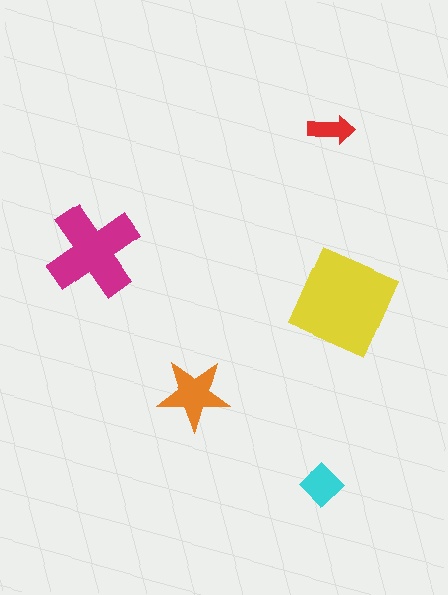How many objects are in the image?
There are 5 objects in the image.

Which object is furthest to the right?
The yellow square is rightmost.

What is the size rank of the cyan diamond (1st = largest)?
4th.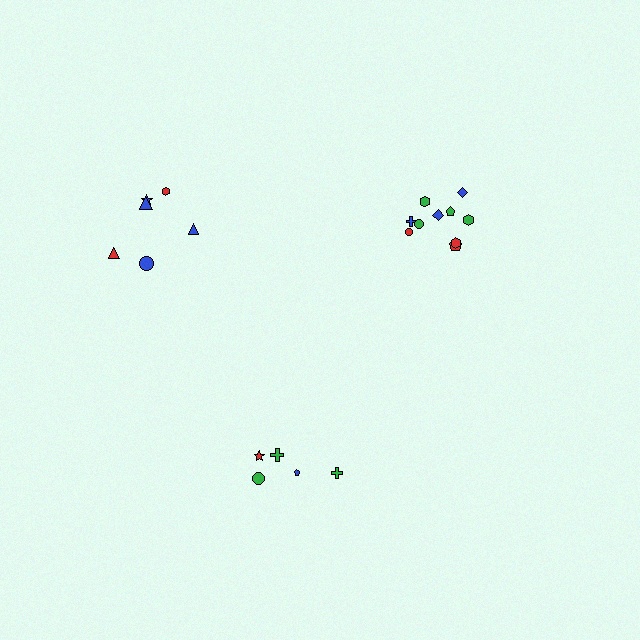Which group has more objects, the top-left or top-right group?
The top-right group.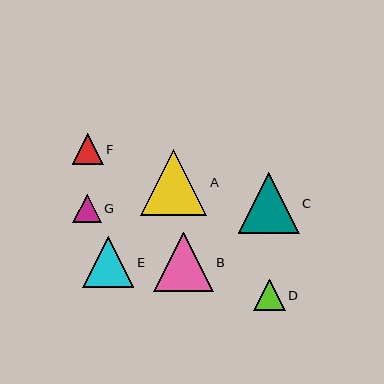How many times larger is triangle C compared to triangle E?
Triangle C is approximately 1.2 times the size of triangle E.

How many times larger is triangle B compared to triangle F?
Triangle B is approximately 1.9 times the size of triangle F.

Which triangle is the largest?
Triangle A is the largest with a size of approximately 66 pixels.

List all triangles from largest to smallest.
From largest to smallest: A, C, B, E, D, F, G.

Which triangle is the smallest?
Triangle G is the smallest with a size of approximately 28 pixels.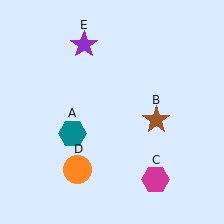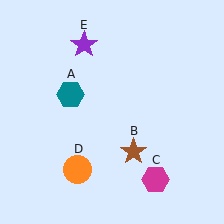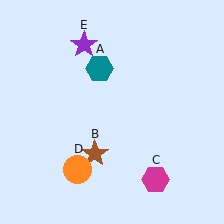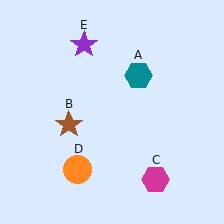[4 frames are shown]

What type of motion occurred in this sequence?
The teal hexagon (object A), brown star (object B) rotated clockwise around the center of the scene.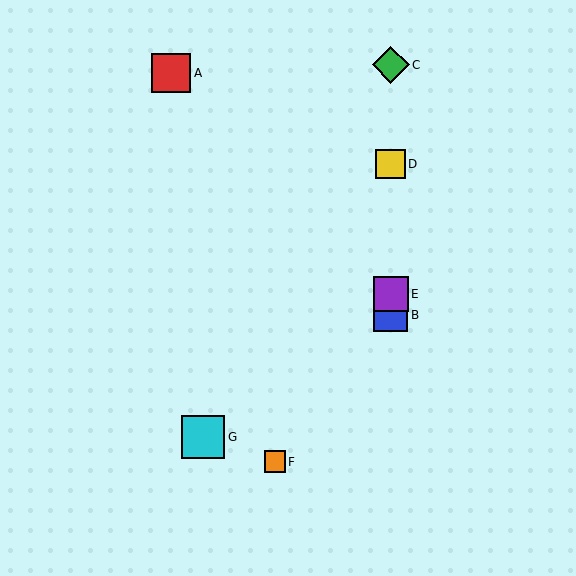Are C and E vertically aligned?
Yes, both are at x≈391.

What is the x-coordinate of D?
Object D is at x≈391.